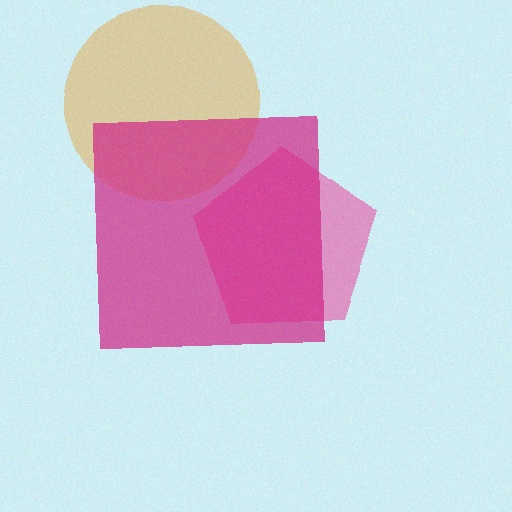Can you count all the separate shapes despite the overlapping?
Yes, there are 3 separate shapes.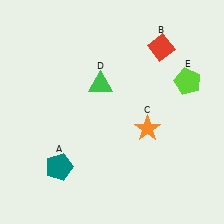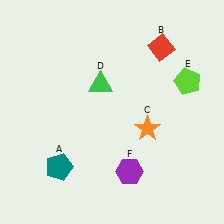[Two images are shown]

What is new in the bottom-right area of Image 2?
A purple hexagon (F) was added in the bottom-right area of Image 2.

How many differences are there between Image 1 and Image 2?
There is 1 difference between the two images.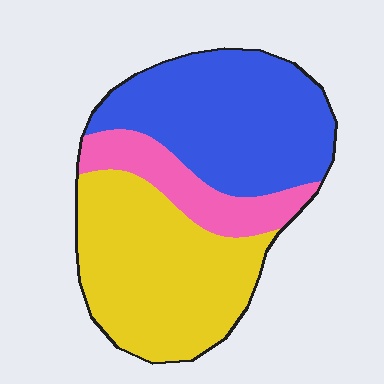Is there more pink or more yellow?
Yellow.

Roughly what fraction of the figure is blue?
Blue takes up about two fifths (2/5) of the figure.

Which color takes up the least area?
Pink, at roughly 15%.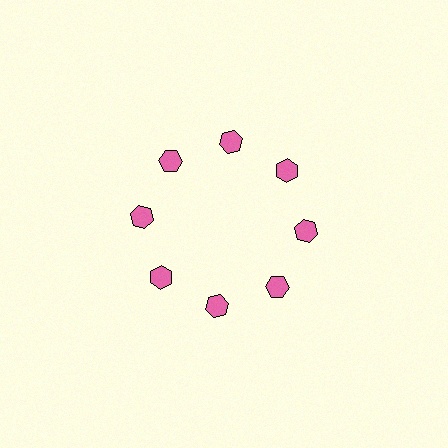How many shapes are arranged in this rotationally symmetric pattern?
There are 8 shapes, arranged in 8 groups of 1.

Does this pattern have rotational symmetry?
Yes, this pattern has 8-fold rotational symmetry. It looks the same after rotating 45 degrees around the center.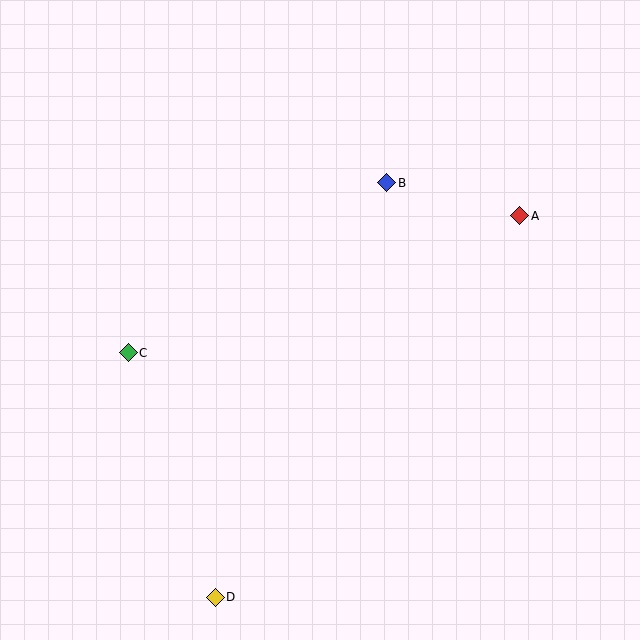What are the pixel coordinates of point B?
Point B is at (387, 183).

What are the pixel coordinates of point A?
Point A is at (520, 216).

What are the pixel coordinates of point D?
Point D is at (215, 597).